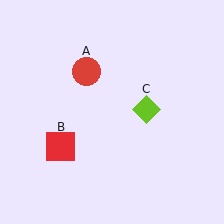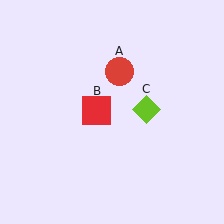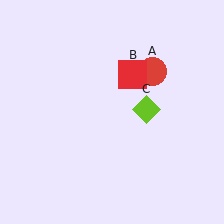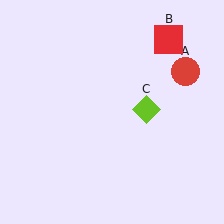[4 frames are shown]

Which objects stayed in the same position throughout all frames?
Lime diamond (object C) remained stationary.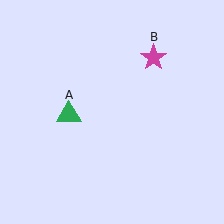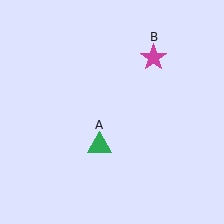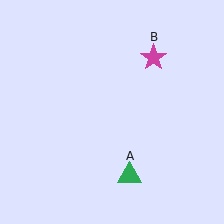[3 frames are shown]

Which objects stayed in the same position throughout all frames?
Magenta star (object B) remained stationary.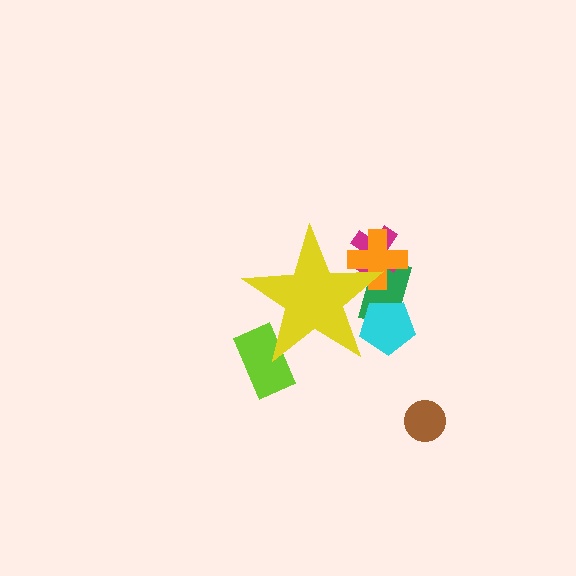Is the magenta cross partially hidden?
Yes, the magenta cross is partially hidden behind the yellow star.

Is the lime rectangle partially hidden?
Yes, the lime rectangle is partially hidden behind the yellow star.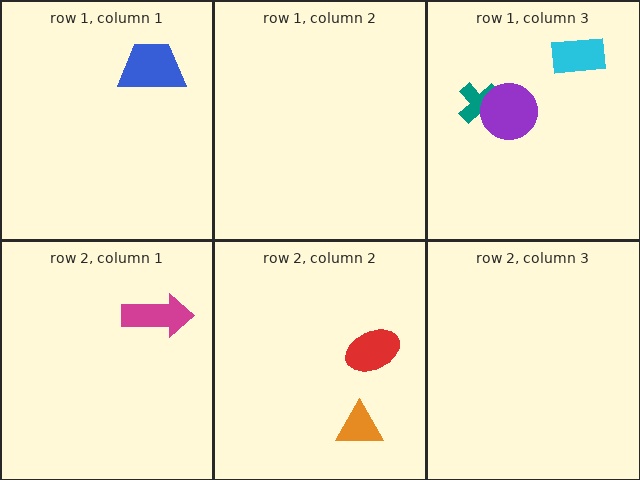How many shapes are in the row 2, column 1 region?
1.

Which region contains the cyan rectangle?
The row 1, column 3 region.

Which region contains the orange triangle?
The row 2, column 2 region.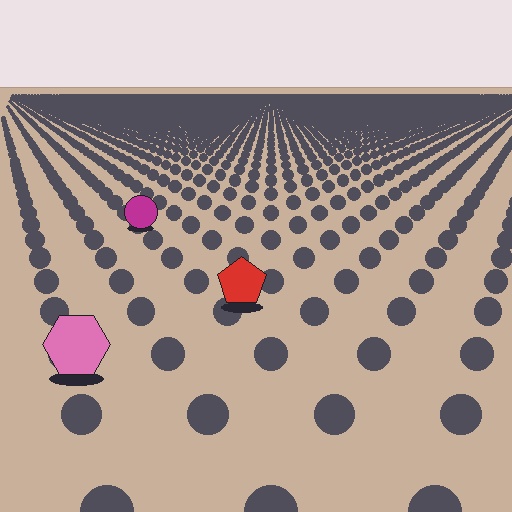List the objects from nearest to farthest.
From nearest to farthest: the pink hexagon, the red pentagon, the magenta circle.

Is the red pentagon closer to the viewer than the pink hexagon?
No. The pink hexagon is closer — you can tell from the texture gradient: the ground texture is coarser near it.